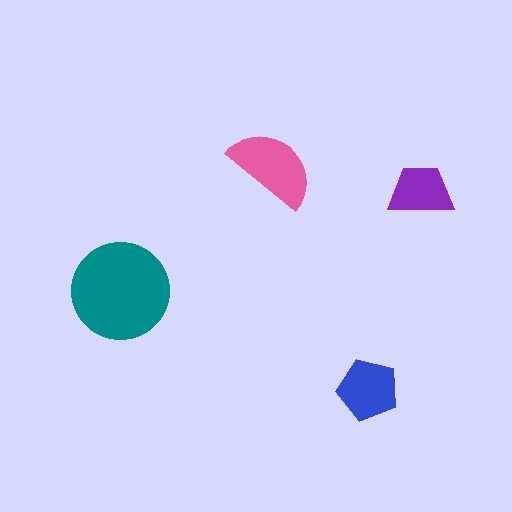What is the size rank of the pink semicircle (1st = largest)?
2nd.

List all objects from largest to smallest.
The teal circle, the pink semicircle, the blue pentagon, the purple trapezoid.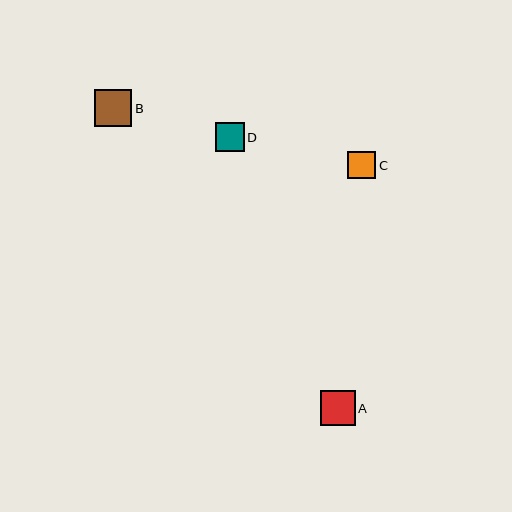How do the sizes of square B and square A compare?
Square B and square A are approximately the same size.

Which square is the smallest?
Square C is the smallest with a size of approximately 28 pixels.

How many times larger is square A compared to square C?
Square A is approximately 1.2 times the size of square C.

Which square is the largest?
Square B is the largest with a size of approximately 37 pixels.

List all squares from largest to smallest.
From largest to smallest: B, A, D, C.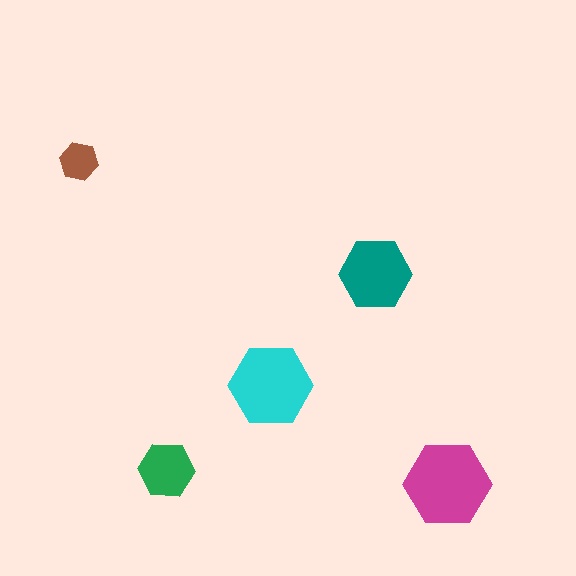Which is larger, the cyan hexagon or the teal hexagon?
The cyan one.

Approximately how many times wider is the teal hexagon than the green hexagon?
About 1.5 times wider.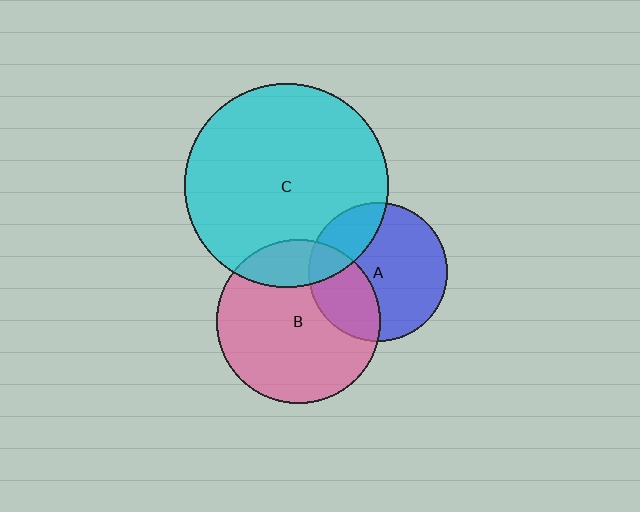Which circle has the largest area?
Circle C (cyan).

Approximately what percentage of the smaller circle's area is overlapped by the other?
Approximately 30%.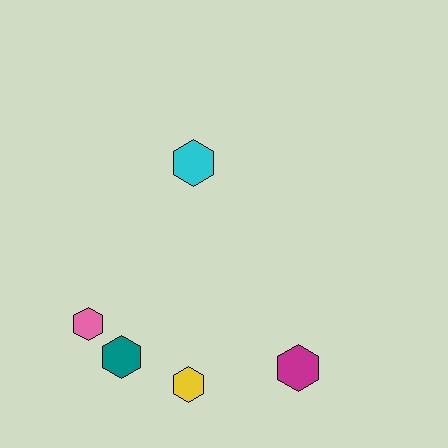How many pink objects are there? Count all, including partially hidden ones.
There is 1 pink object.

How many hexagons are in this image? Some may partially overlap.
There are 5 hexagons.